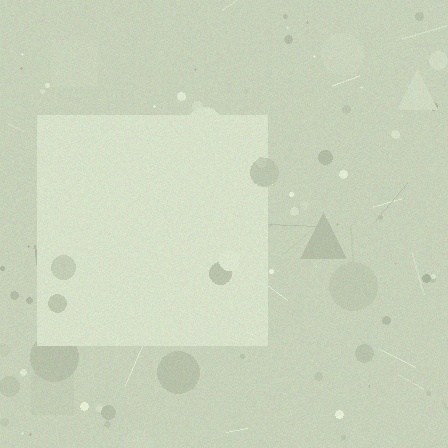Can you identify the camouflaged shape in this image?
The camouflaged shape is a square.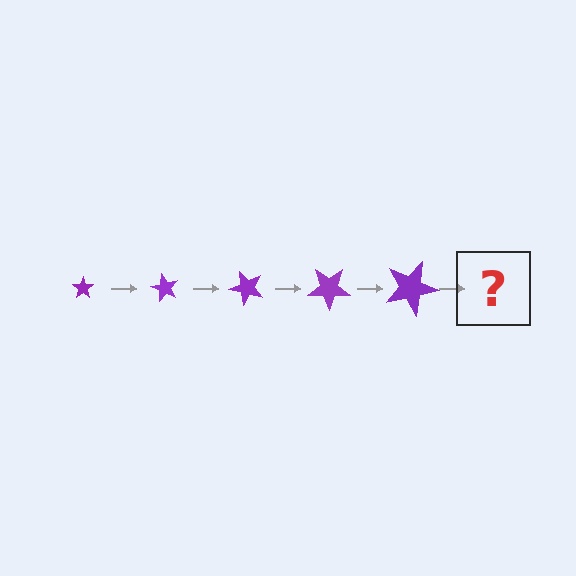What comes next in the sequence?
The next element should be a star, larger than the previous one and rotated 300 degrees from the start.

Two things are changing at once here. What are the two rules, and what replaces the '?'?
The two rules are that the star grows larger each step and it rotates 60 degrees each step. The '?' should be a star, larger than the previous one and rotated 300 degrees from the start.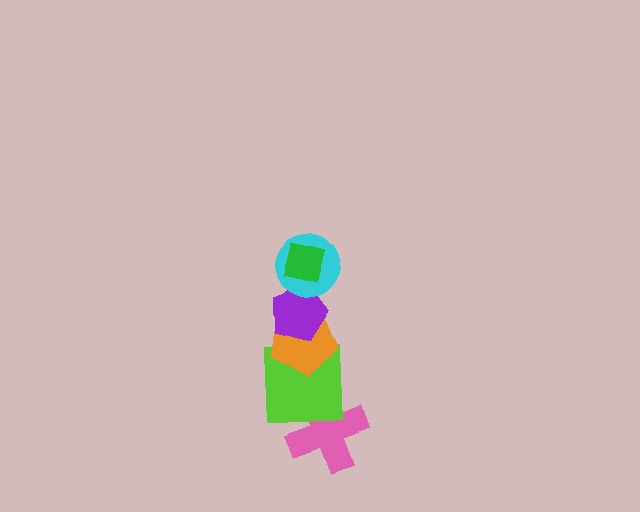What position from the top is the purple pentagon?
The purple pentagon is 3rd from the top.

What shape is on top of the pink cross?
The lime square is on top of the pink cross.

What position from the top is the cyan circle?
The cyan circle is 2nd from the top.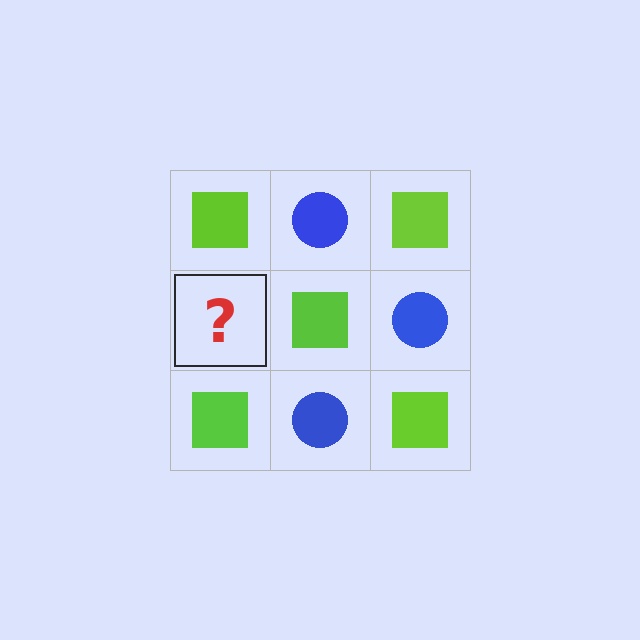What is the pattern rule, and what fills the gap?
The rule is that it alternates lime square and blue circle in a checkerboard pattern. The gap should be filled with a blue circle.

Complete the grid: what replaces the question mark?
The question mark should be replaced with a blue circle.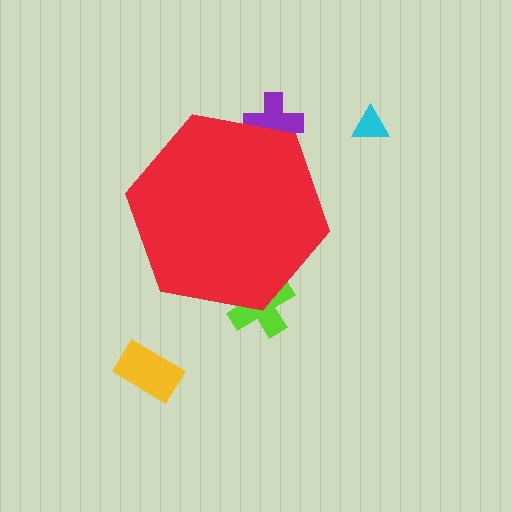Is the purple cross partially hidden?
Yes, the purple cross is partially hidden behind the red hexagon.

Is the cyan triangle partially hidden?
No, the cyan triangle is fully visible.